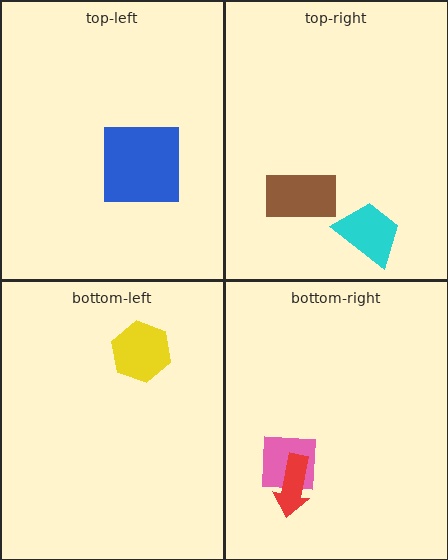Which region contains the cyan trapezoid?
The top-right region.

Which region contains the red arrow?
The bottom-right region.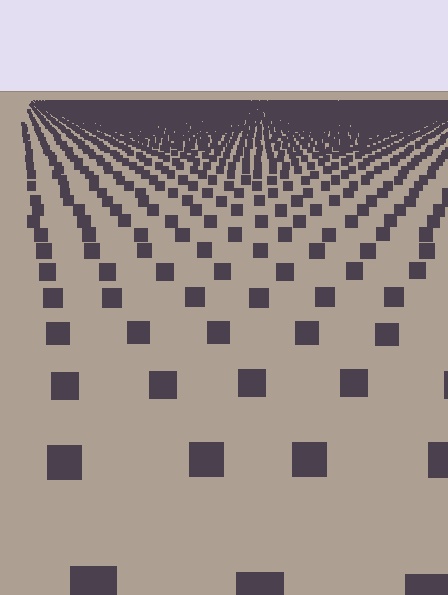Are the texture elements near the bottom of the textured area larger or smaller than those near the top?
Larger. Near the bottom, elements are closer to the viewer and appear at a bigger on-screen size.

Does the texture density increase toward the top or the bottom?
Density increases toward the top.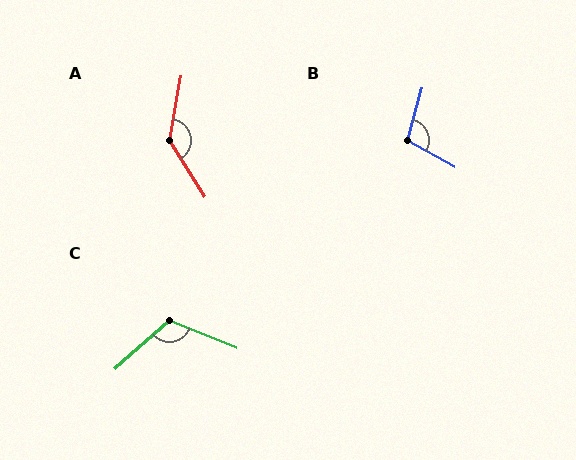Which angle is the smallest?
B, at approximately 103 degrees.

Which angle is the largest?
A, at approximately 138 degrees.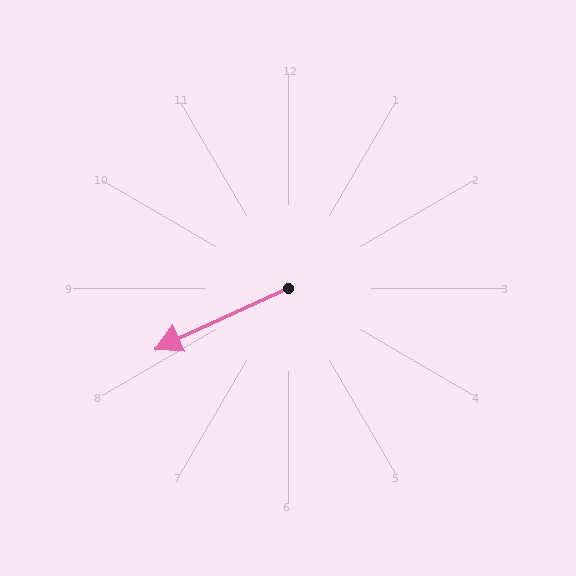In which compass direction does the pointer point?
Southwest.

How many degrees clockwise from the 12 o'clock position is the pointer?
Approximately 245 degrees.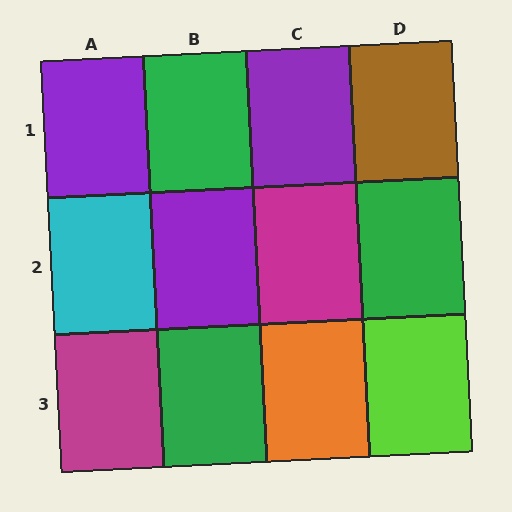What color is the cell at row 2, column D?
Green.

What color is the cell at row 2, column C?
Magenta.